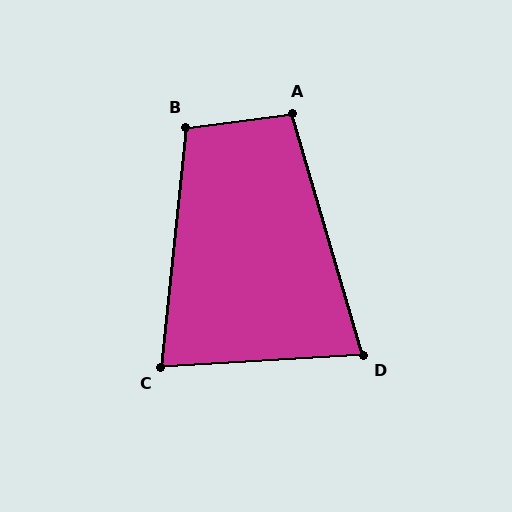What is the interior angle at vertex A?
Approximately 99 degrees (obtuse).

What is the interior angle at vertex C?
Approximately 81 degrees (acute).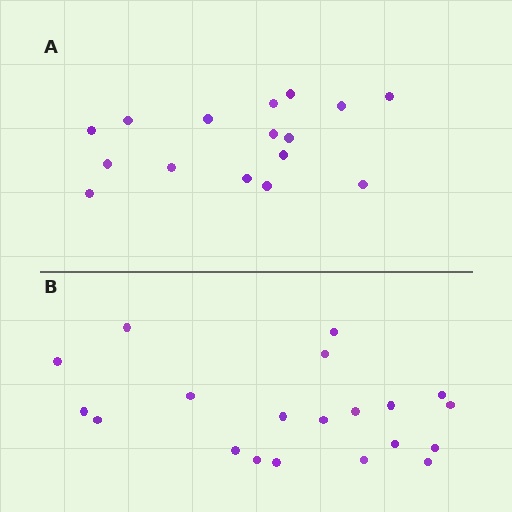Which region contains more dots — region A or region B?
Region B (the bottom region) has more dots.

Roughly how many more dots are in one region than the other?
Region B has about 4 more dots than region A.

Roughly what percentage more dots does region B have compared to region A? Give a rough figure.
About 25% more.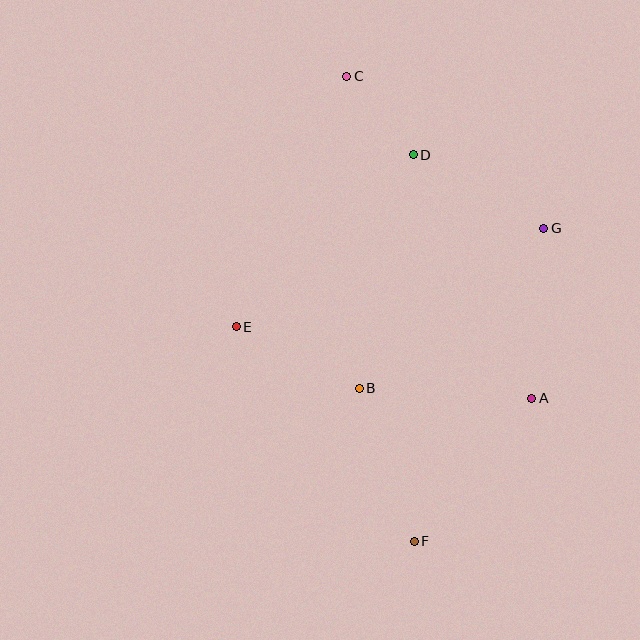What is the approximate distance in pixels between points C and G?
The distance between C and G is approximately 249 pixels.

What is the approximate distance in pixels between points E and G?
The distance between E and G is approximately 323 pixels.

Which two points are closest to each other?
Points C and D are closest to each other.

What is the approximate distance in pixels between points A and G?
The distance between A and G is approximately 170 pixels.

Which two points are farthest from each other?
Points C and F are farthest from each other.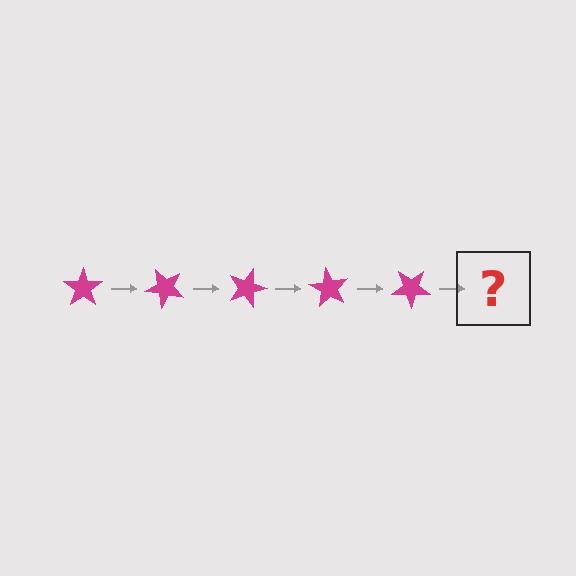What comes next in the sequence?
The next element should be a magenta star rotated 225 degrees.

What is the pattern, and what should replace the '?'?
The pattern is that the star rotates 45 degrees each step. The '?' should be a magenta star rotated 225 degrees.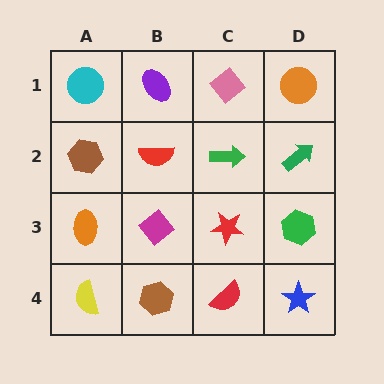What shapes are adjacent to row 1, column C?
A green arrow (row 2, column C), a purple ellipse (row 1, column B), an orange circle (row 1, column D).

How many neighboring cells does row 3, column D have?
3.